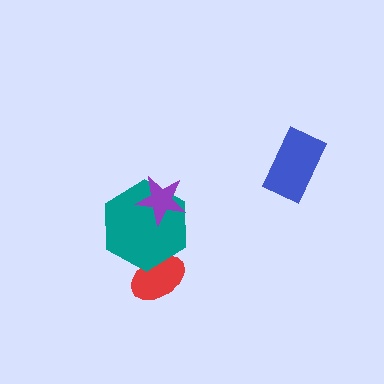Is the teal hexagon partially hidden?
Yes, it is partially covered by another shape.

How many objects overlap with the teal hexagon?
2 objects overlap with the teal hexagon.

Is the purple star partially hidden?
No, no other shape covers it.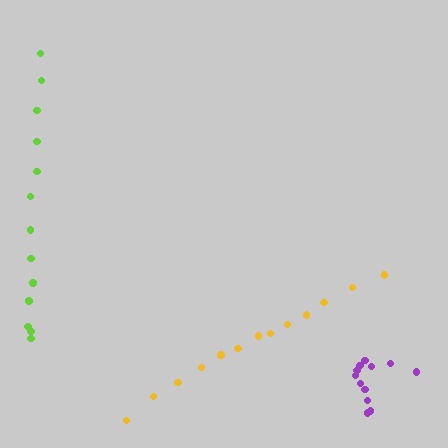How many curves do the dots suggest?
There are 3 distinct paths.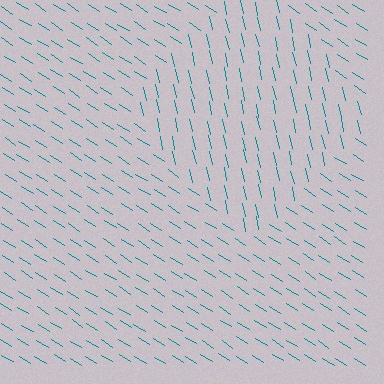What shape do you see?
I see a diamond.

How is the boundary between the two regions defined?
The boundary is defined purely by a change in line orientation (approximately 45 degrees difference). All lines are the same color and thickness.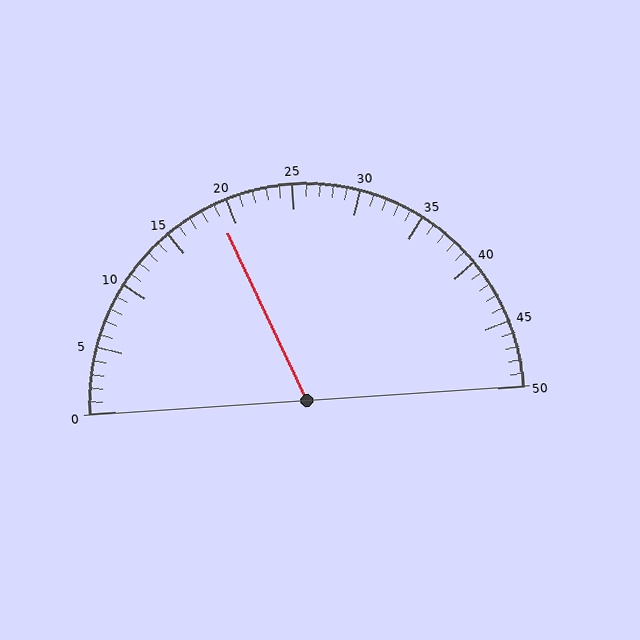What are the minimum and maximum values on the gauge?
The gauge ranges from 0 to 50.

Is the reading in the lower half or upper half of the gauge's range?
The reading is in the lower half of the range (0 to 50).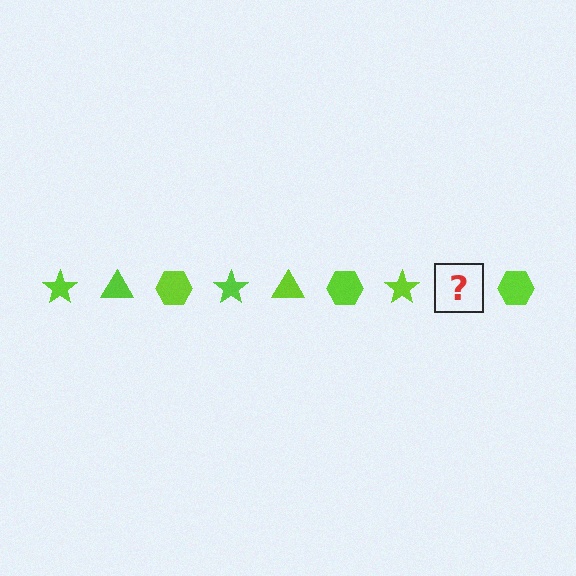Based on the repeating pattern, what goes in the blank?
The blank should be a lime triangle.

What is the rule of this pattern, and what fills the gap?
The rule is that the pattern cycles through star, triangle, hexagon shapes in lime. The gap should be filled with a lime triangle.